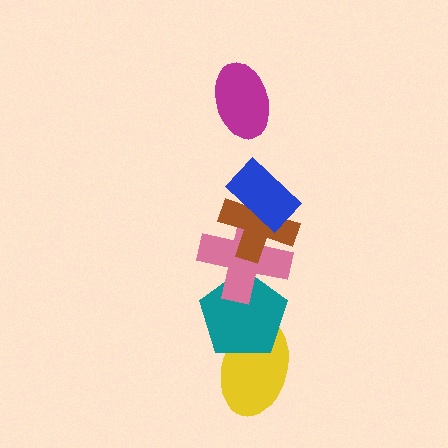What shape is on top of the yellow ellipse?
The teal pentagon is on top of the yellow ellipse.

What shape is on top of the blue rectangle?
The magenta ellipse is on top of the blue rectangle.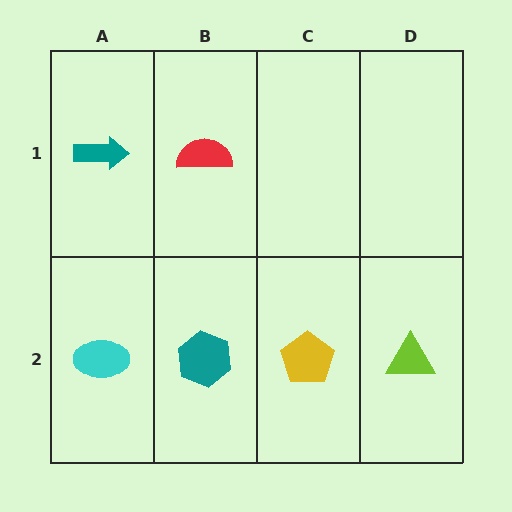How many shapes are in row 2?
4 shapes.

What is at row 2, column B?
A teal hexagon.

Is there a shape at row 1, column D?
No, that cell is empty.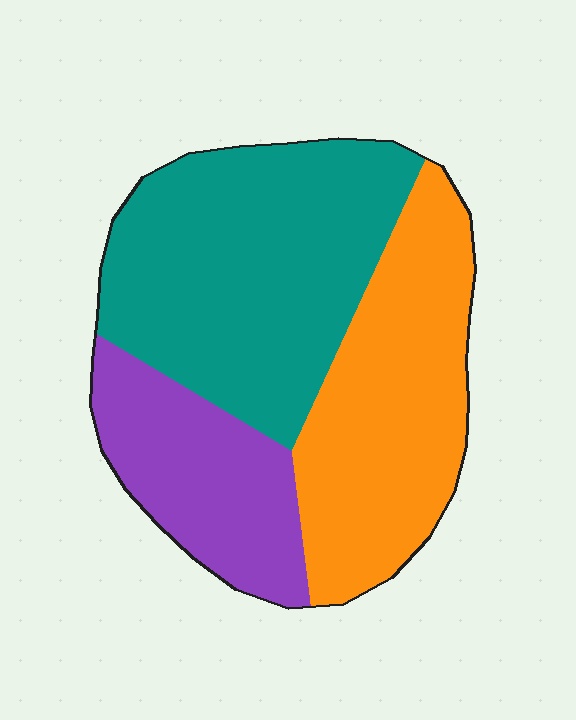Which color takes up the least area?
Purple, at roughly 20%.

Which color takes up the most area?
Teal, at roughly 45%.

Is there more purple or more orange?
Orange.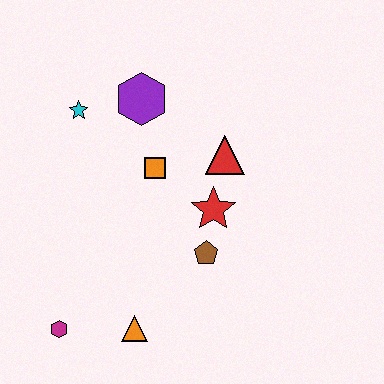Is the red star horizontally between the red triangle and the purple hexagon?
Yes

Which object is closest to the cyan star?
The purple hexagon is closest to the cyan star.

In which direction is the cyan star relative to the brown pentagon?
The cyan star is above the brown pentagon.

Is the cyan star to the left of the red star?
Yes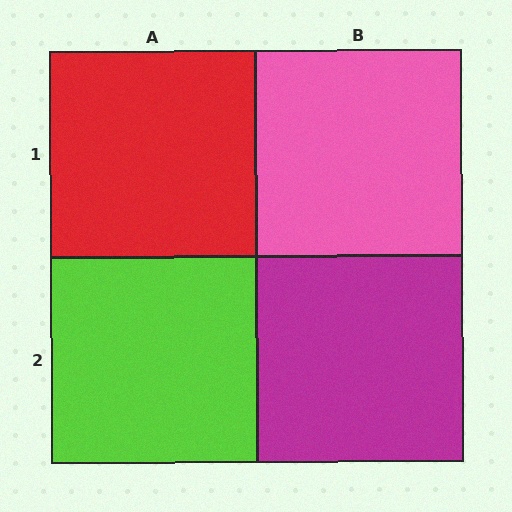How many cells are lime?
1 cell is lime.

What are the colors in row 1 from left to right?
Red, pink.